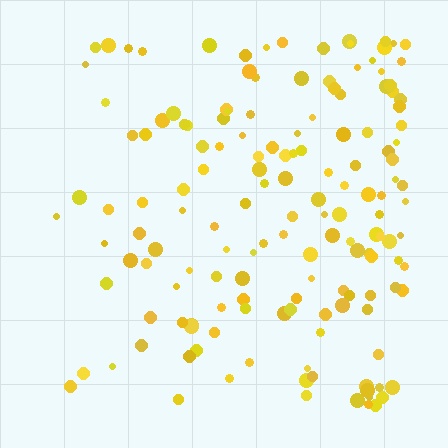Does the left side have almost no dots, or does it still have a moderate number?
Still a moderate number, just noticeably fewer than the right.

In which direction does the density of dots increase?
From left to right, with the right side densest.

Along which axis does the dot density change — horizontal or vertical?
Horizontal.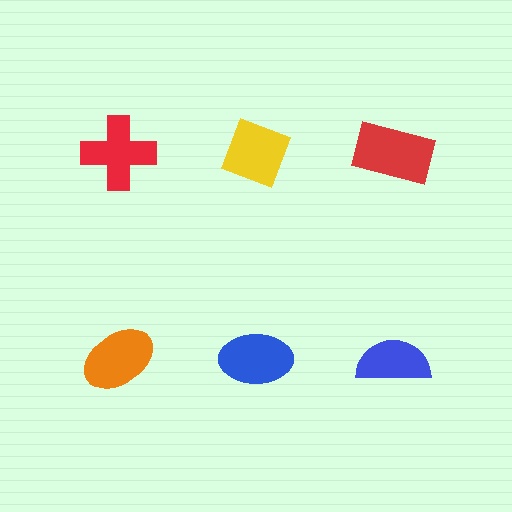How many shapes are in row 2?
3 shapes.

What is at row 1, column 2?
A yellow diamond.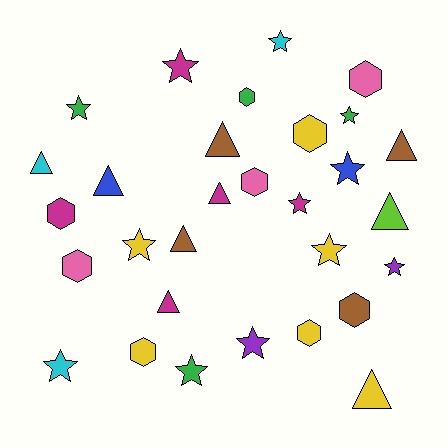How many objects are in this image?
There are 30 objects.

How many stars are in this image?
There are 12 stars.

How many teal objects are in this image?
There are no teal objects.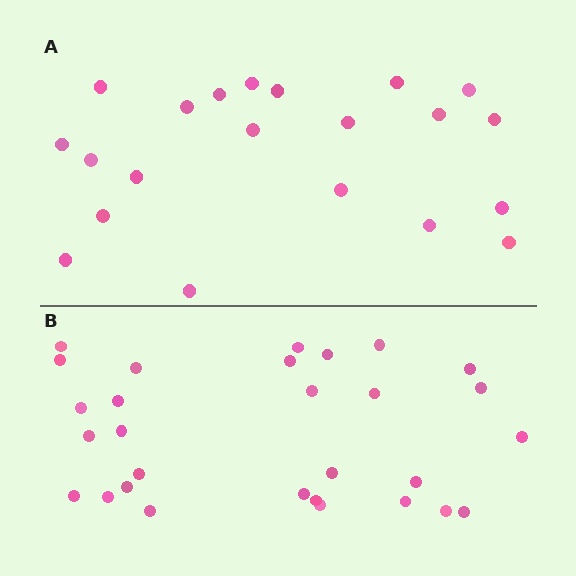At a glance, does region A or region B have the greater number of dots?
Region B (the bottom region) has more dots.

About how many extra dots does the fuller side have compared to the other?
Region B has roughly 8 or so more dots than region A.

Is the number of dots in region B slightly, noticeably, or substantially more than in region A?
Region B has noticeably more, but not dramatically so. The ratio is roughly 1.4 to 1.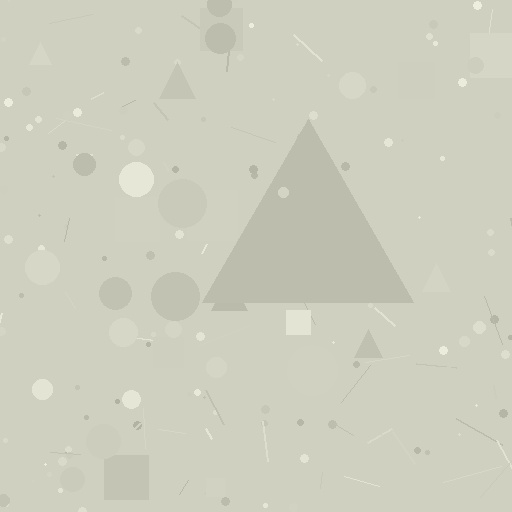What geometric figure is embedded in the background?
A triangle is embedded in the background.